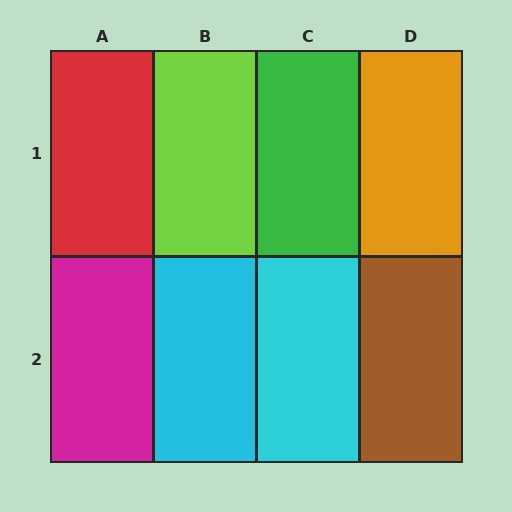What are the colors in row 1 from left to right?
Red, lime, green, orange.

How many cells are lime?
1 cell is lime.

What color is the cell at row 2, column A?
Magenta.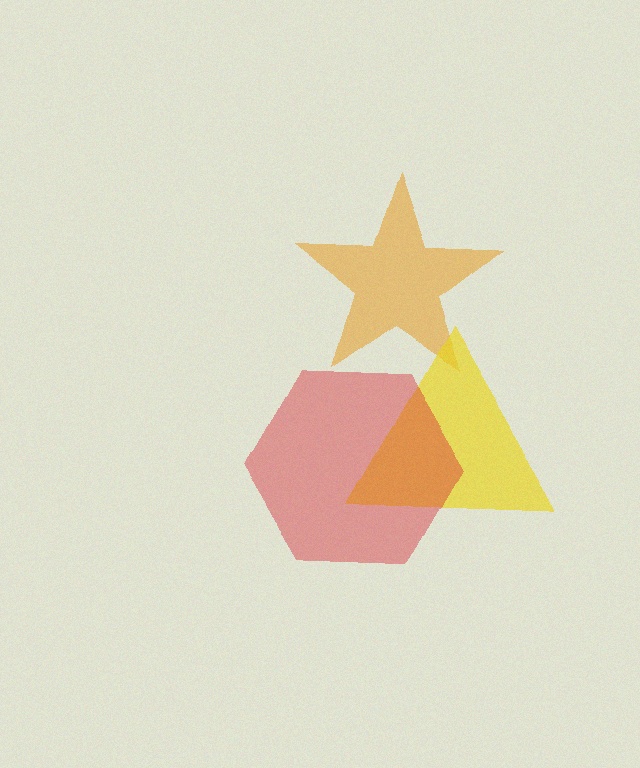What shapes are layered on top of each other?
The layered shapes are: an orange star, a yellow triangle, a red hexagon.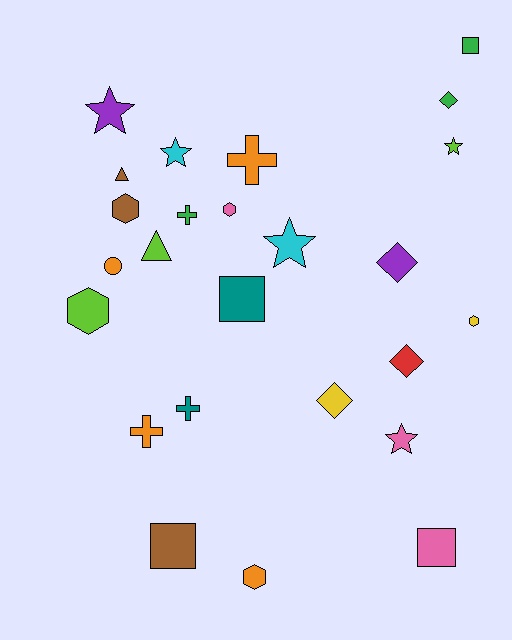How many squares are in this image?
There are 4 squares.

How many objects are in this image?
There are 25 objects.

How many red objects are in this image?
There is 1 red object.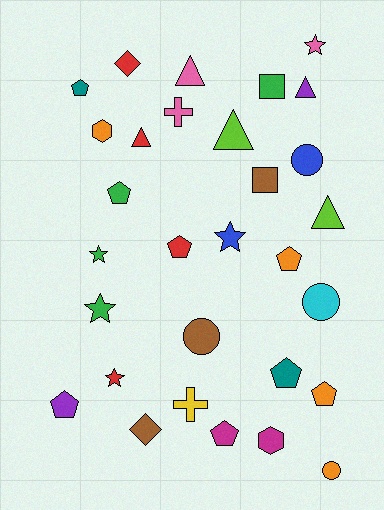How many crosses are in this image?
There are 2 crosses.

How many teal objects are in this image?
There are 2 teal objects.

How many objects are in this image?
There are 30 objects.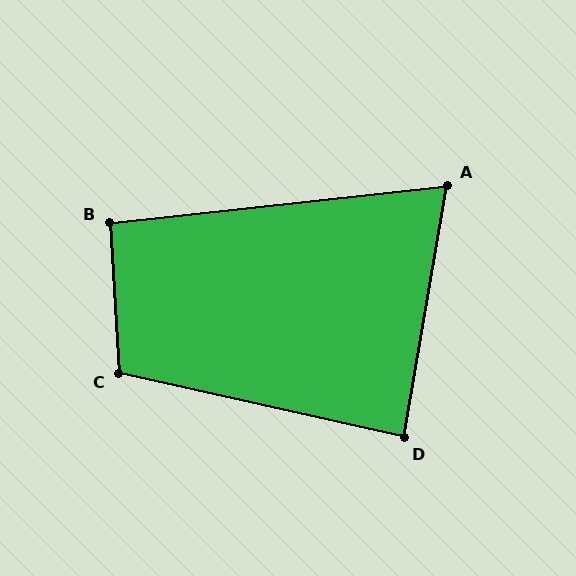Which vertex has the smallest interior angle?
A, at approximately 74 degrees.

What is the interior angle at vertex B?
Approximately 93 degrees (approximately right).